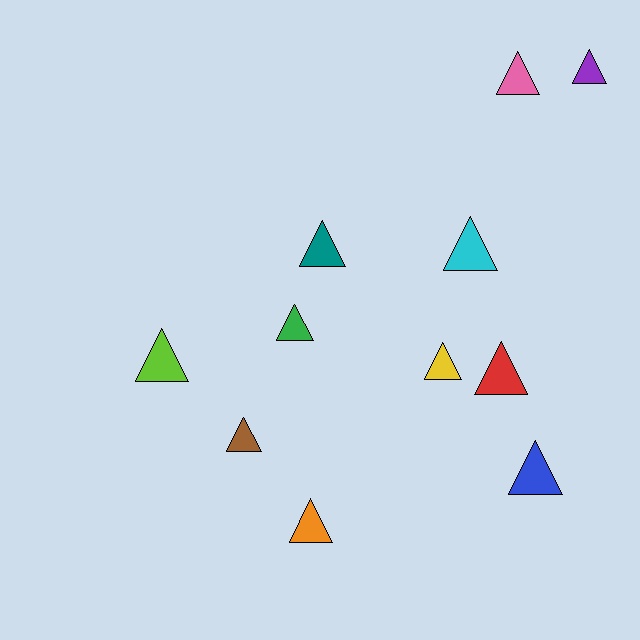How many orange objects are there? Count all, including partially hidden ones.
There is 1 orange object.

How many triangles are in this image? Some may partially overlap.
There are 11 triangles.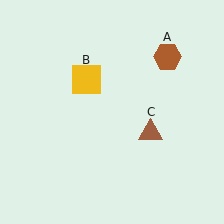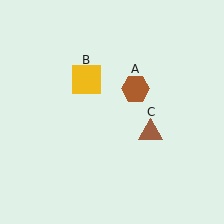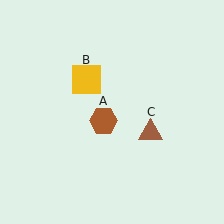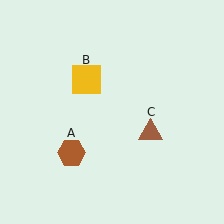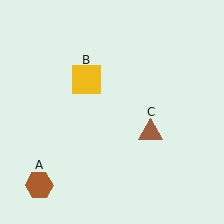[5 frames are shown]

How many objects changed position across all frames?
1 object changed position: brown hexagon (object A).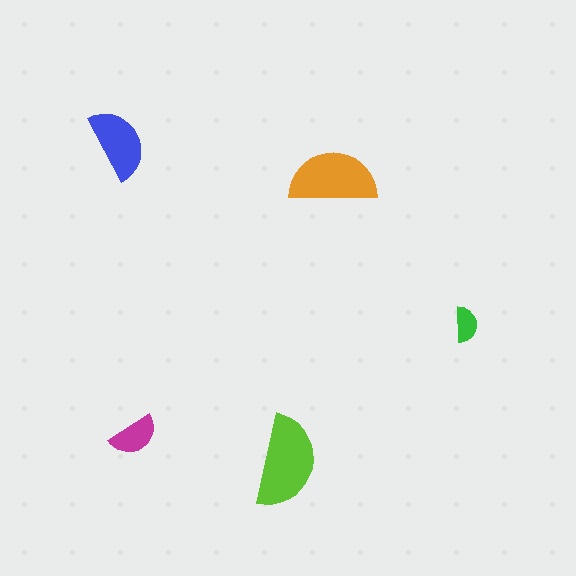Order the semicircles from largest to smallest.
the lime one, the orange one, the blue one, the magenta one, the green one.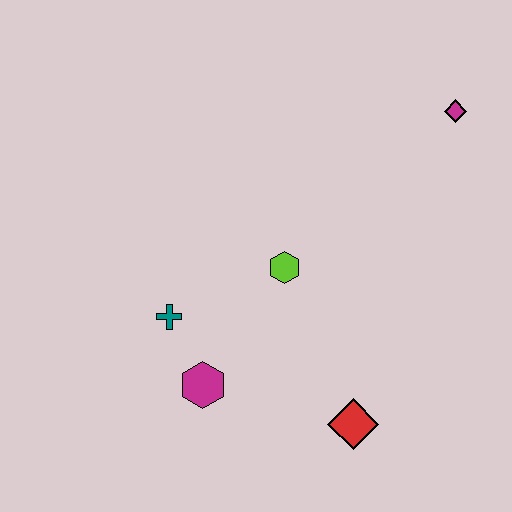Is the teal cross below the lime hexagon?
Yes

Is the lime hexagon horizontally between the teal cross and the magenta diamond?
Yes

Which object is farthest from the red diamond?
The magenta diamond is farthest from the red diamond.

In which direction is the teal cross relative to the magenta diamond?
The teal cross is to the left of the magenta diamond.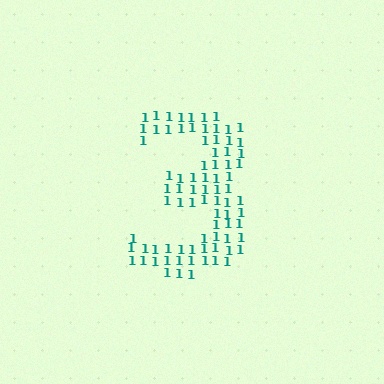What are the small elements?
The small elements are digit 1's.